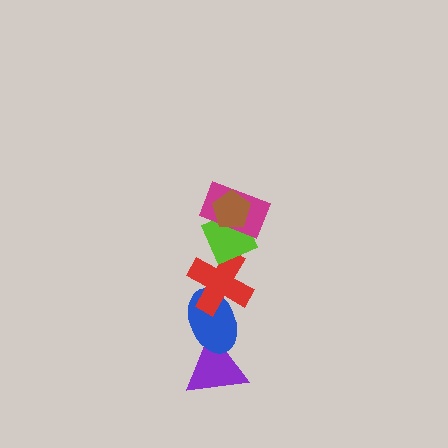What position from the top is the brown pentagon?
The brown pentagon is 1st from the top.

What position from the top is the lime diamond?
The lime diamond is 3rd from the top.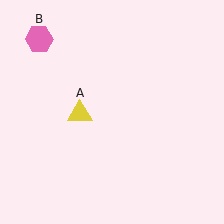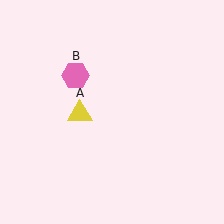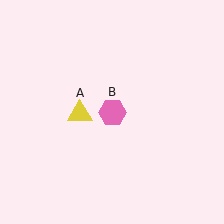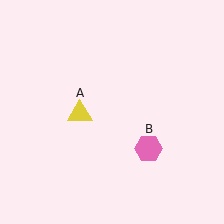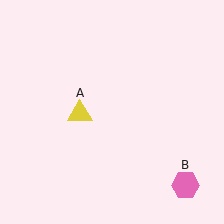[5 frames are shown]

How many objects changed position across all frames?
1 object changed position: pink hexagon (object B).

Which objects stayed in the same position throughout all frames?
Yellow triangle (object A) remained stationary.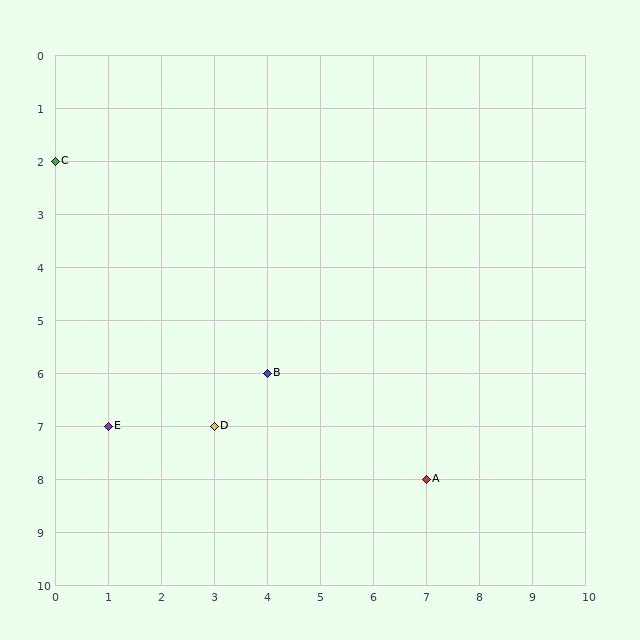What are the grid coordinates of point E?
Point E is at grid coordinates (1, 7).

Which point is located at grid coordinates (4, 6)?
Point B is at (4, 6).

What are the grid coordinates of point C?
Point C is at grid coordinates (0, 2).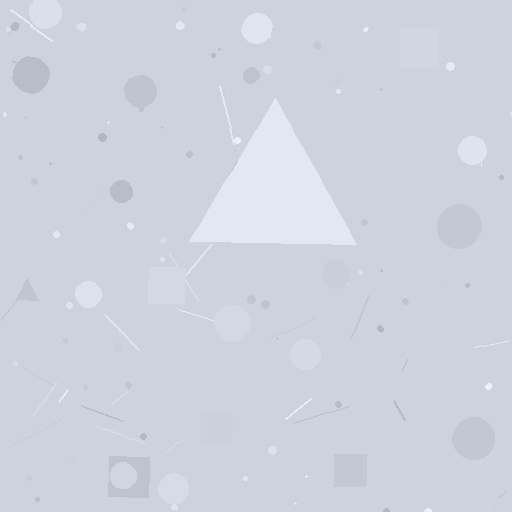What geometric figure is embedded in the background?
A triangle is embedded in the background.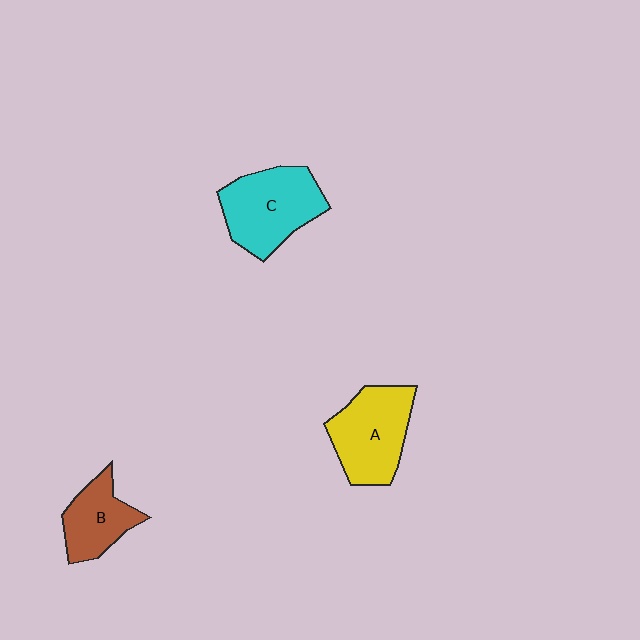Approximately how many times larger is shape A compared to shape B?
Approximately 1.5 times.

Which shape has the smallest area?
Shape B (brown).